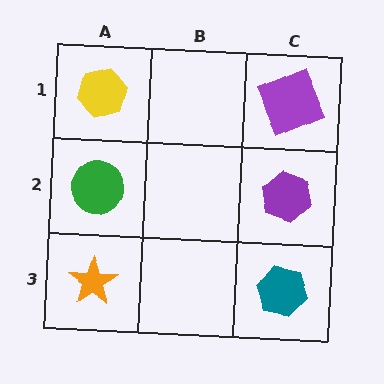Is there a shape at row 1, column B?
No, that cell is empty.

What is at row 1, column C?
A purple square.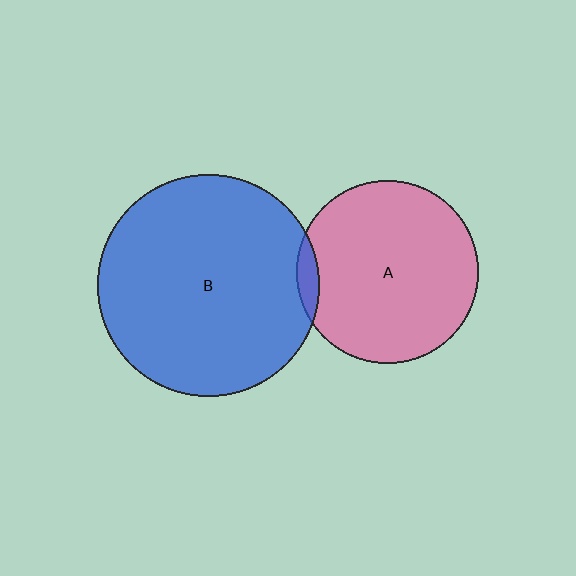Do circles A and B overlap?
Yes.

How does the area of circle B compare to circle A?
Approximately 1.5 times.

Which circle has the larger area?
Circle B (blue).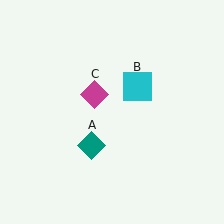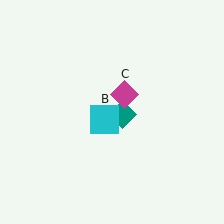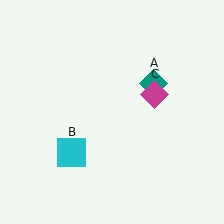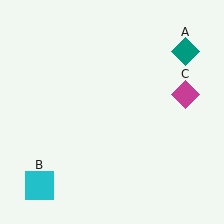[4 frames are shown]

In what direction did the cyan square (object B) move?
The cyan square (object B) moved down and to the left.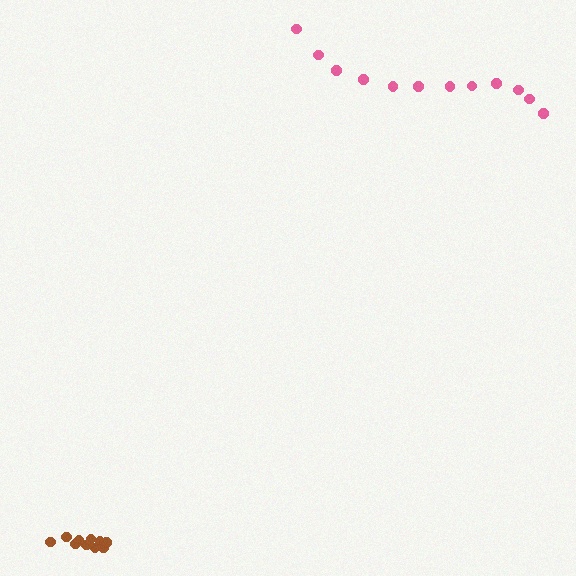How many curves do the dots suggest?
There are 2 distinct paths.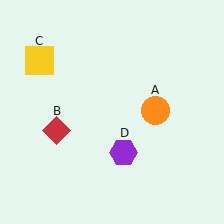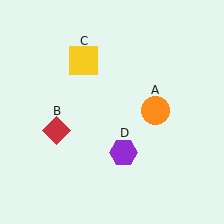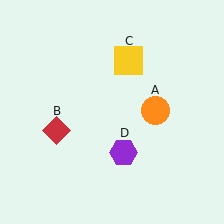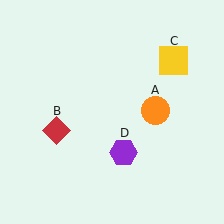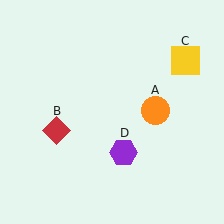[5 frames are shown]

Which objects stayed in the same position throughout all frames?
Orange circle (object A) and red diamond (object B) and purple hexagon (object D) remained stationary.